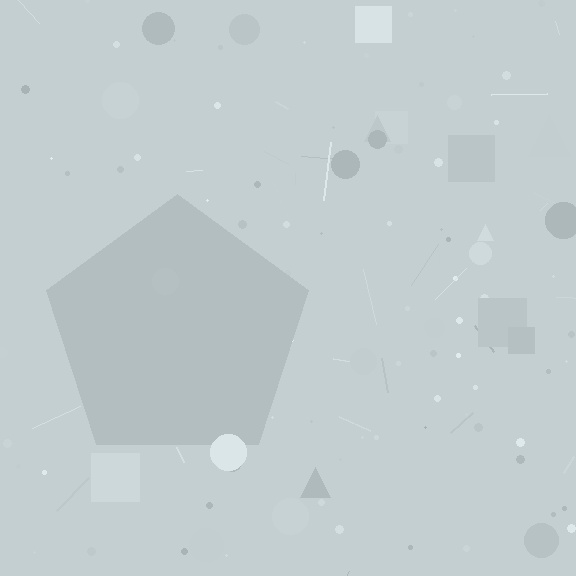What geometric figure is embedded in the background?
A pentagon is embedded in the background.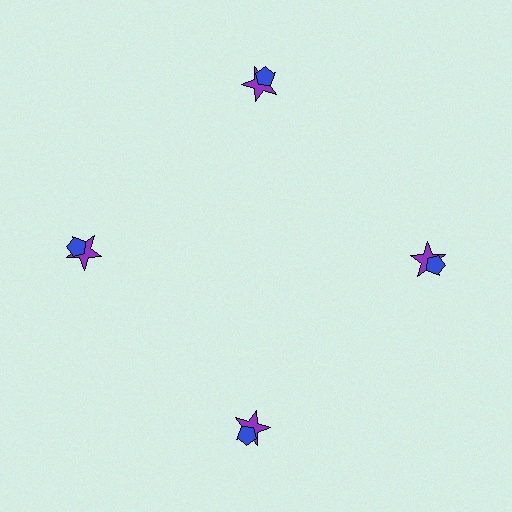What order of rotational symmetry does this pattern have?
This pattern has 4-fold rotational symmetry.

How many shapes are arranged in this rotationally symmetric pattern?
There are 8 shapes, arranged in 4 groups of 2.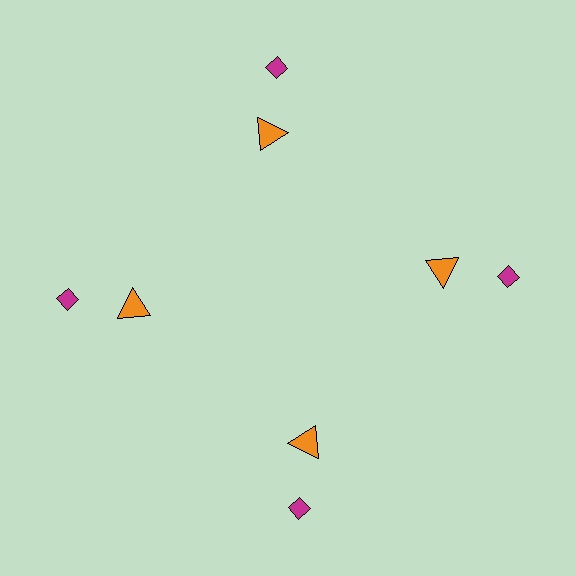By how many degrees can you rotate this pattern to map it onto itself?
The pattern maps onto itself every 90 degrees of rotation.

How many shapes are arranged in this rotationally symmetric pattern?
There are 8 shapes, arranged in 4 groups of 2.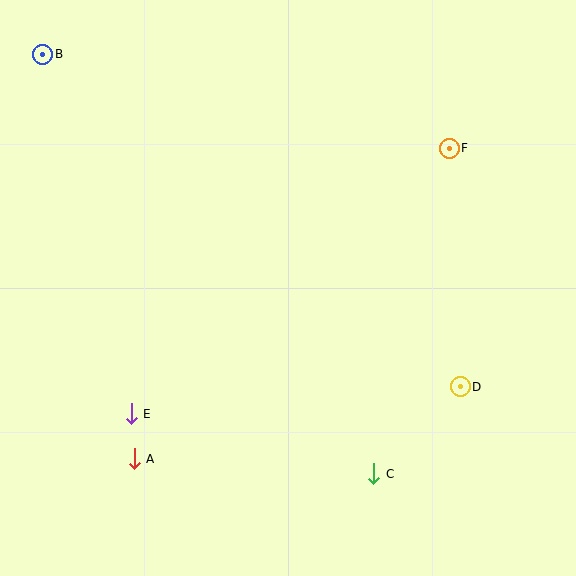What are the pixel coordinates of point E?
Point E is at (131, 414).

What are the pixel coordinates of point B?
Point B is at (43, 54).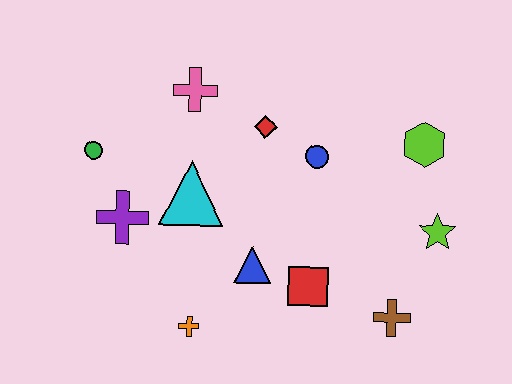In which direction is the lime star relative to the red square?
The lime star is to the right of the red square.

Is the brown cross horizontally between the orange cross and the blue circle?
No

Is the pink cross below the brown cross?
No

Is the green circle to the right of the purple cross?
No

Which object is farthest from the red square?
The green circle is farthest from the red square.